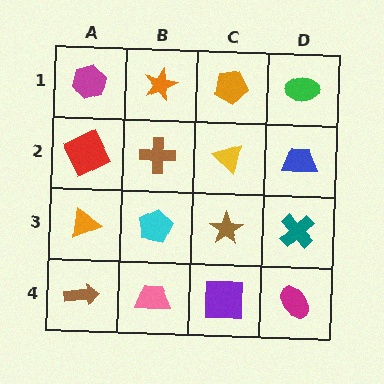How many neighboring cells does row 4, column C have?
3.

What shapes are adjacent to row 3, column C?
A yellow triangle (row 2, column C), a purple square (row 4, column C), a cyan pentagon (row 3, column B), a teal cross (row 3, column D).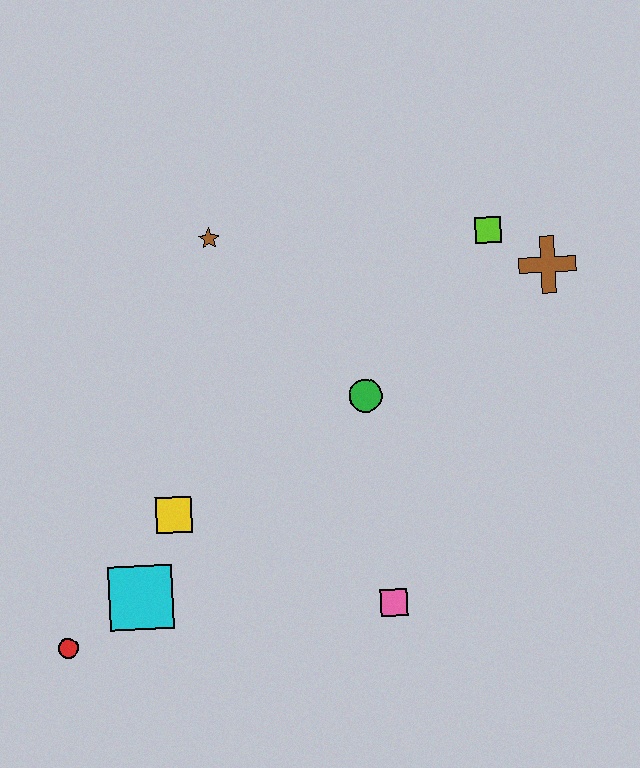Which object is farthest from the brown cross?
The red circle is farthest from the brown cross.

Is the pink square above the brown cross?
No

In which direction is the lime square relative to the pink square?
The lime square is above the pink square.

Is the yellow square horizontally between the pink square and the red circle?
Yes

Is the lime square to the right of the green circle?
Yes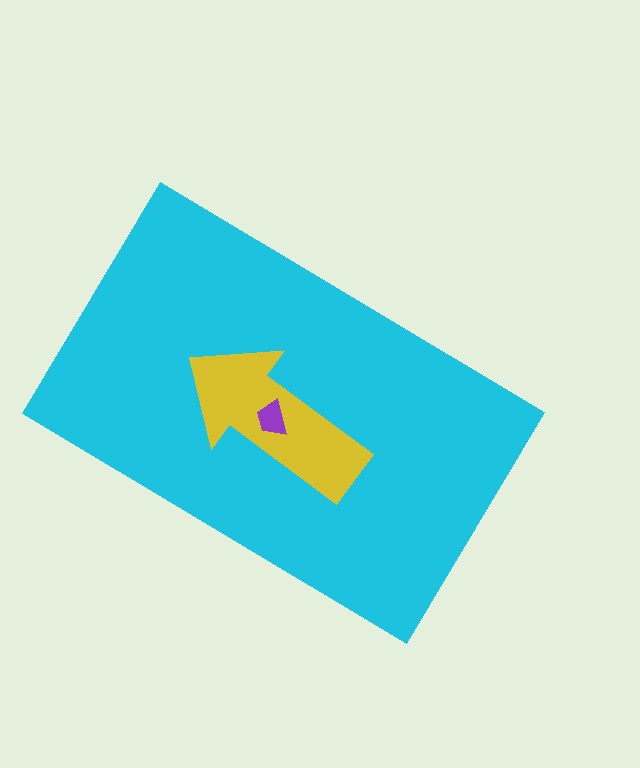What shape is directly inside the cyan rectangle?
The yellow arrow.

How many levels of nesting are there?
3.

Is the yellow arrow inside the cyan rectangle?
Yes.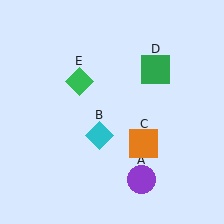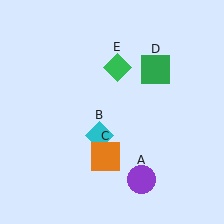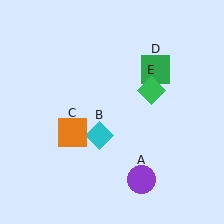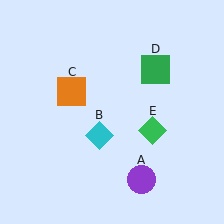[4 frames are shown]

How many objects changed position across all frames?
2 objects changed position: orange square (object C), green diamond (object E).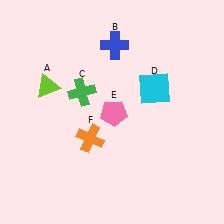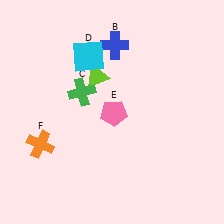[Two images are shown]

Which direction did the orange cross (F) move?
The orange cross (F) moved left.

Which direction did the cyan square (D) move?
The cyan square (D) moved left.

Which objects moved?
The objects that moved are: the lime triangle (A), the cyan square (D), the orange cross (F).